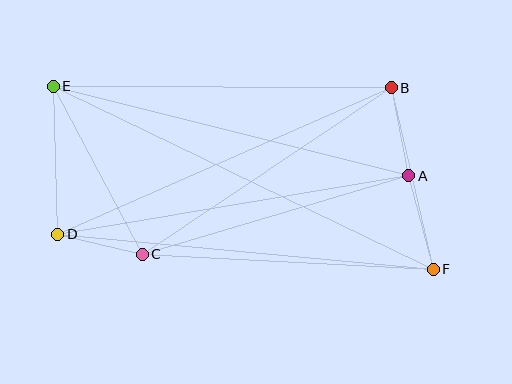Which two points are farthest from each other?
Points E and F are farthest from each other.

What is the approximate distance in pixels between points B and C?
The distance between B and C is approximately 300 pixels.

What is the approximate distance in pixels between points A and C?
The distance between A and C is approximately 278 pixels.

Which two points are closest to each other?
Points C and D are closest to each other.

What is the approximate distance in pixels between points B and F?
The distance between B and F is approximately 187 pixels.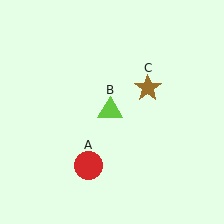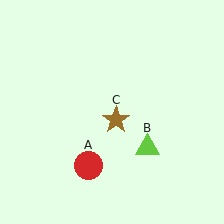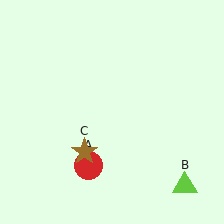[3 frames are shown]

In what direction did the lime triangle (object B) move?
The lime triangle (object B) moved down and to the right.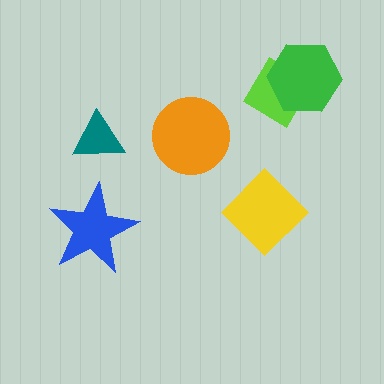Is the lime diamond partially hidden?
Yes, it is partially covered by another shape.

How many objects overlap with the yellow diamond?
0 objects overlap with the yellow diamond.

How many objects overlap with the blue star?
0 objects overlap with the blue star.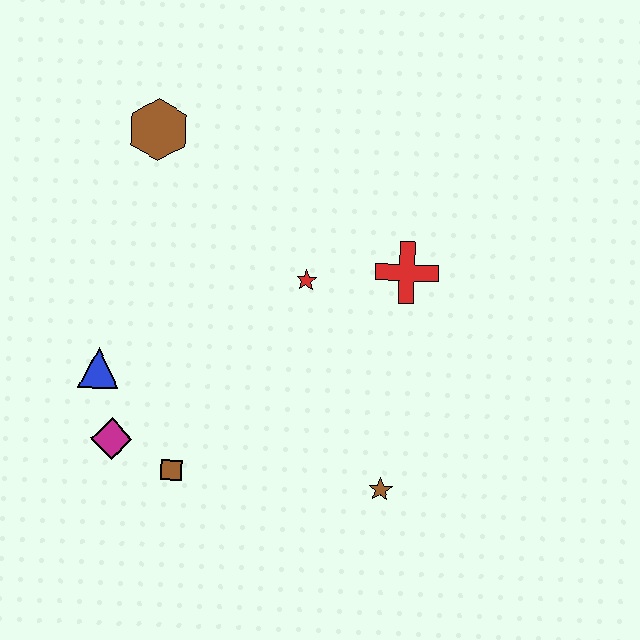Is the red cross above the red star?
Yes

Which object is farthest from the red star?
The magenta diamond is farthest from the red star.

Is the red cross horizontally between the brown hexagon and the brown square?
No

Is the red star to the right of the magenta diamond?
Yes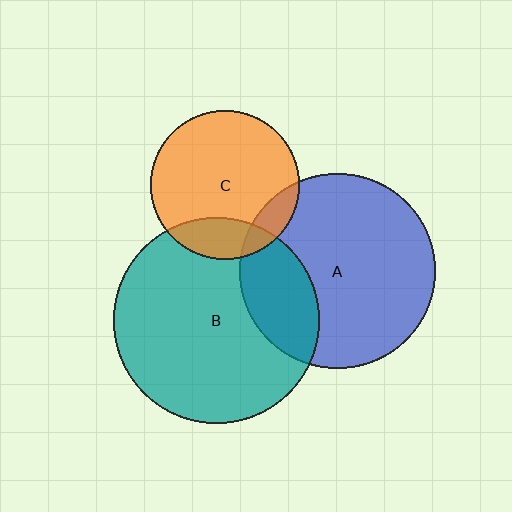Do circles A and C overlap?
Yes.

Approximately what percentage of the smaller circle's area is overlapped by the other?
Approximately 10%.